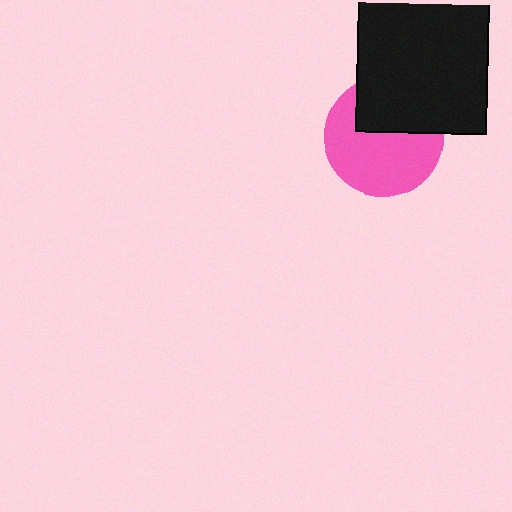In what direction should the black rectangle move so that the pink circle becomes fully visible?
The black rectangle should move up. That is the shortest direction to clear the overlap and leave the pink circle fully visible.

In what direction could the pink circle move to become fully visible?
The pink circle could move down. That would shift it out from behind the black rectangle entirely.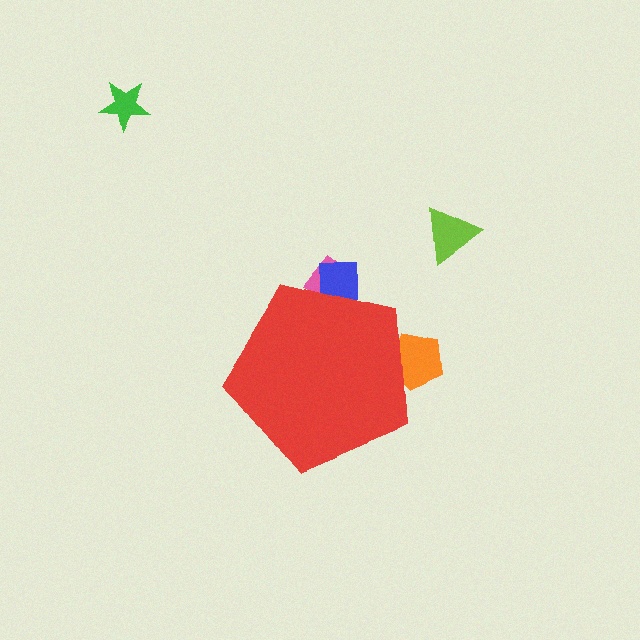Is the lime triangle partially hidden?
No, the lime triangle is fully visible.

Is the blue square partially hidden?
Yes, the blue square is partially hidden behind the red pentagon.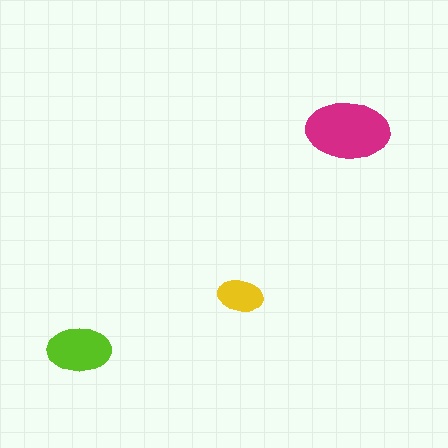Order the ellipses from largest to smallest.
the magenta one, the lime one, the yellow one.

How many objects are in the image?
There are 3 objects in the image.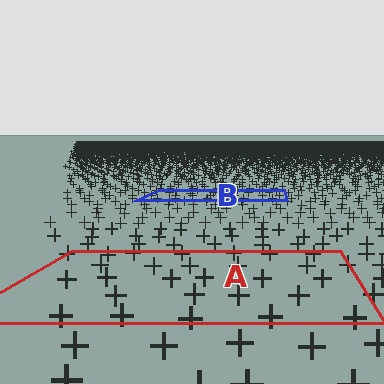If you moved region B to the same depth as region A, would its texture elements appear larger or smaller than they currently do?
They would appear larger. At a closer depth, the same texture elements are projected at a bigger on-screen size.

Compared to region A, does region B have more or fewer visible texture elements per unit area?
Region B has more texture elements per unit area — they are packed more densely because it is farther away.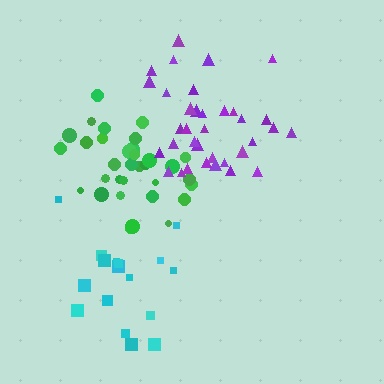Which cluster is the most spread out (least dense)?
Cyan.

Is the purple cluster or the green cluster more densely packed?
Green.